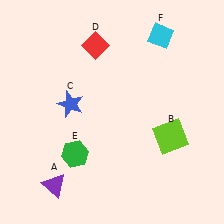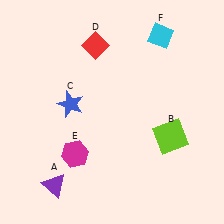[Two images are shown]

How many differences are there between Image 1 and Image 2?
There is 1 difference between the two images.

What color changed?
The hexagon (E) changed from green in Image 1 to magenta in Image 2.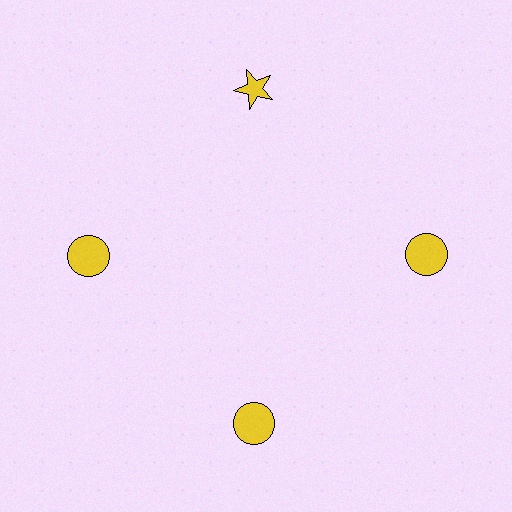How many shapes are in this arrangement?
There are 4 shapes arranged in a ring pattern.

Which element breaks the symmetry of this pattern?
The yellow star at roughly the 12 o'clock position breaks the symmetry. All other shapes are yellow circles.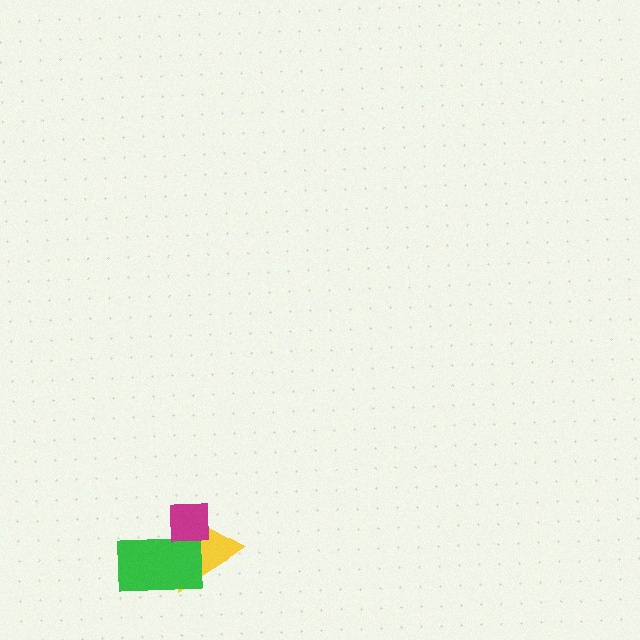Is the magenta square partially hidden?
No, no other shape covers it.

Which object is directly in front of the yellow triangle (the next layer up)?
The green rectangle is directly in front of the yellow triangle.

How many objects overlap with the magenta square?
2 objects overlap with the magenta square.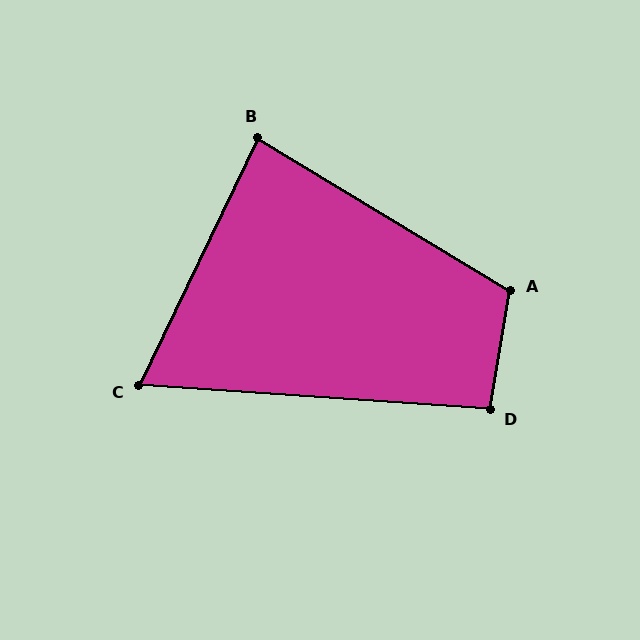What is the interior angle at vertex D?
Approximately 96 degrees (obtuse).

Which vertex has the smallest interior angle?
C, at approximately 68 degrees.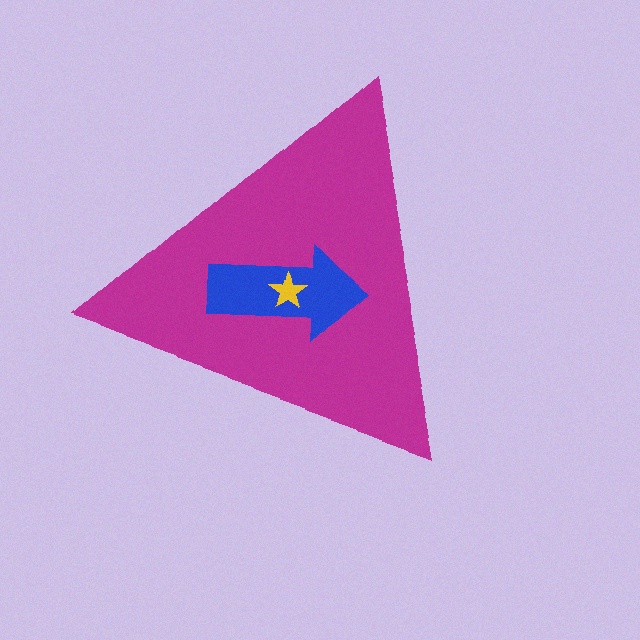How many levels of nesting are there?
3.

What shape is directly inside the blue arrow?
The yellow star.